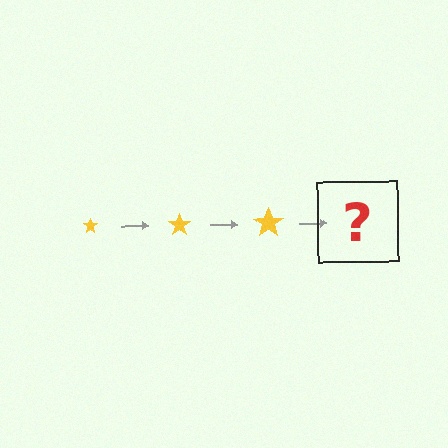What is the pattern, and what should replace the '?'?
The pattern is that the star gets progressively larger each step. The '?' should be a yellow star, larger than the previous one.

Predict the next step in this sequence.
The next step is a yellow star, larger than the previous one.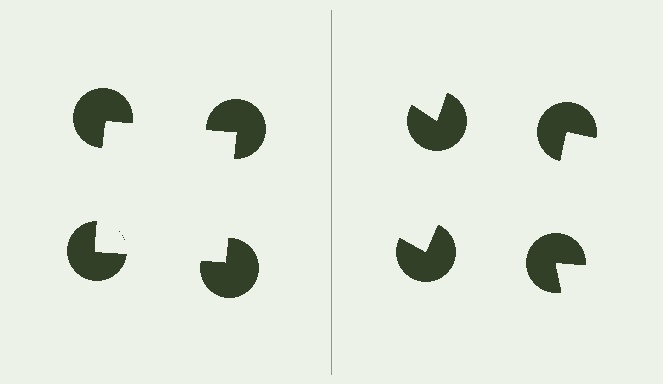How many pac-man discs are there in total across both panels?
8 — 4 on each side.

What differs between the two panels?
The pac-man discs are positioned identically on both sides; only the wedge orientations differ. On the left they align to a square; on the right they are misaligned.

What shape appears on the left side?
An illusory square.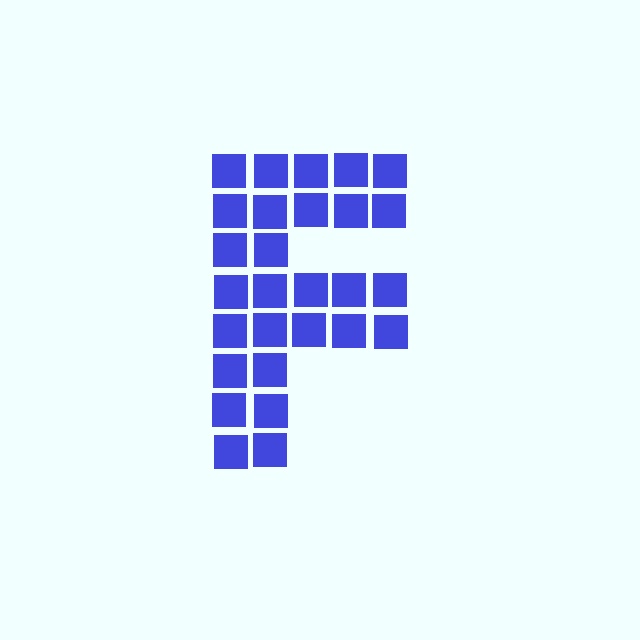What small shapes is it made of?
It is made of small squares.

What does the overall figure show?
The overall figure shows the letter F.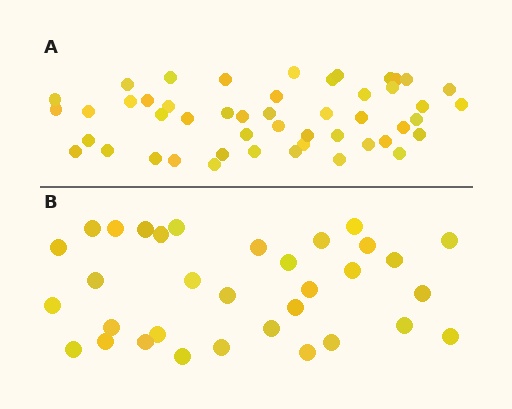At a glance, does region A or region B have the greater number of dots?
Region A (the top region) has more dots.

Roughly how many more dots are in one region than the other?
Region A has approximately 15 more dots than region B.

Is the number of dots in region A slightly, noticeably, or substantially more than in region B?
Region A has substantially more. The ratio is roughly 1.5 to 1.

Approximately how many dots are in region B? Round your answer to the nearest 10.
About 30 dots. (The exact count is 33, which rounds to 30.)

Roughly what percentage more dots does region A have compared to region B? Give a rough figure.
About 50% more.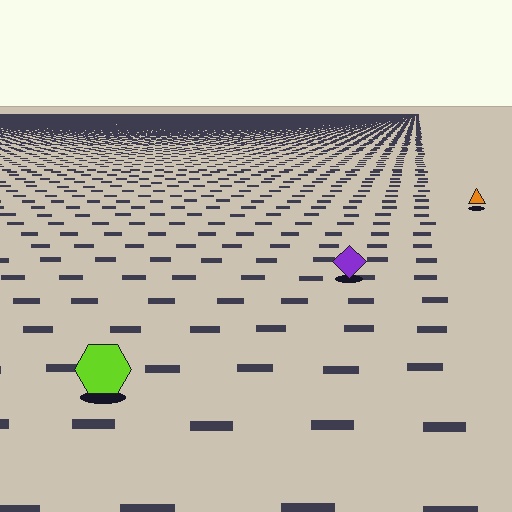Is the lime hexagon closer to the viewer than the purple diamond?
Yes. The lime hexagon is closer — you can tell from the texture gradient: the ground texture is coarser near it.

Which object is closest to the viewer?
The lime hexagon is closest. The texture marks near it are larger and more spread out.